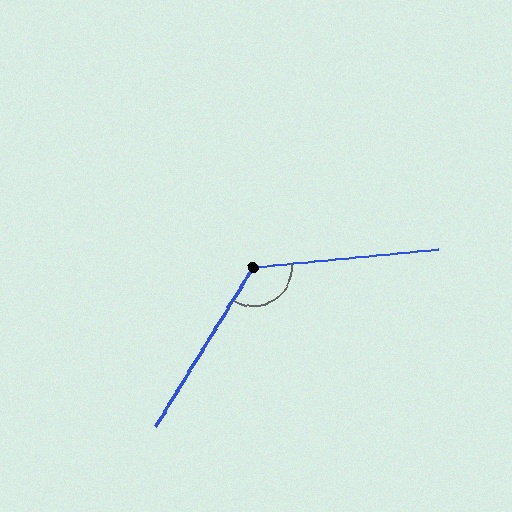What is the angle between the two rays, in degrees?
Approximately 127 degrees.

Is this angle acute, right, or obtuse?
It is obtuse.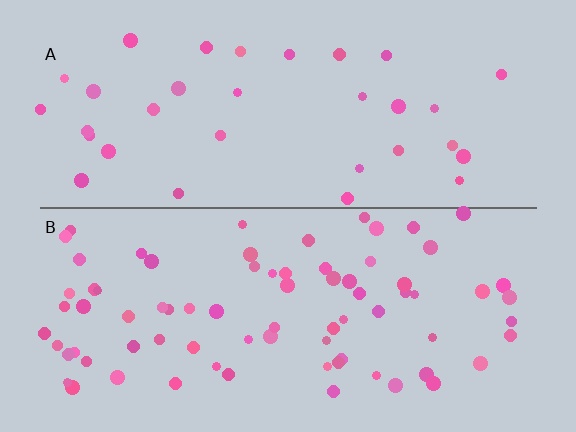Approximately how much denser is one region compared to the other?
Approximately 2.3× — region B over region A.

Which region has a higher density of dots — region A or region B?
B (the bottom).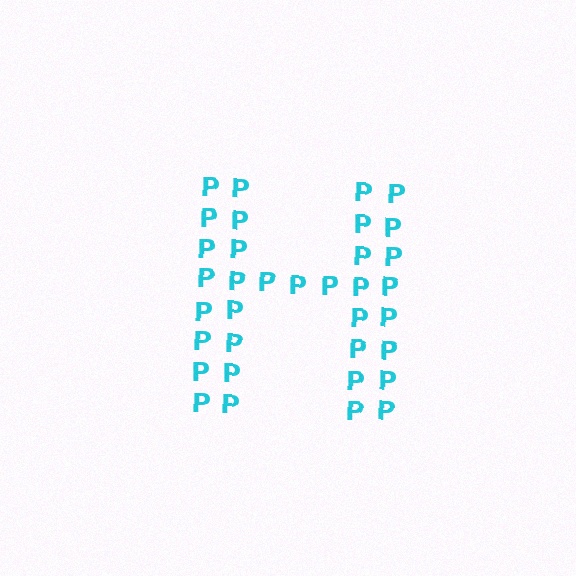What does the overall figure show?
The overall figure shows the letter H.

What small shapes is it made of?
It is made of small letter P's.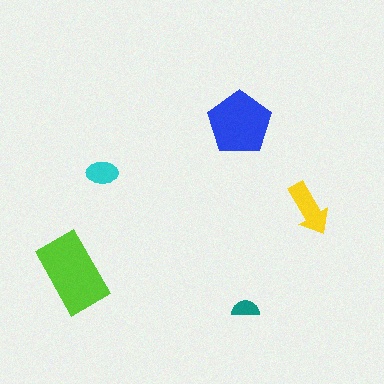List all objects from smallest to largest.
The teal semicircle, the cyan ellipse, the yellow arrow, the blue pentagon, the lime rectangle.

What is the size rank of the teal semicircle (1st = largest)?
5th.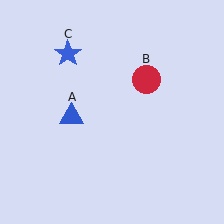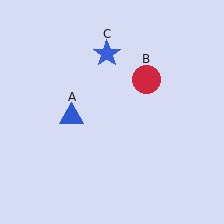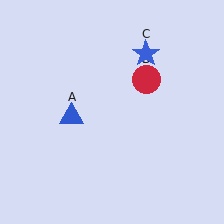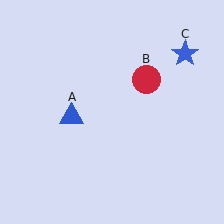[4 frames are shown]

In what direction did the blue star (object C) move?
The blue star (object C) moved right.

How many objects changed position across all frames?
1 object changed position: blue star (object C).